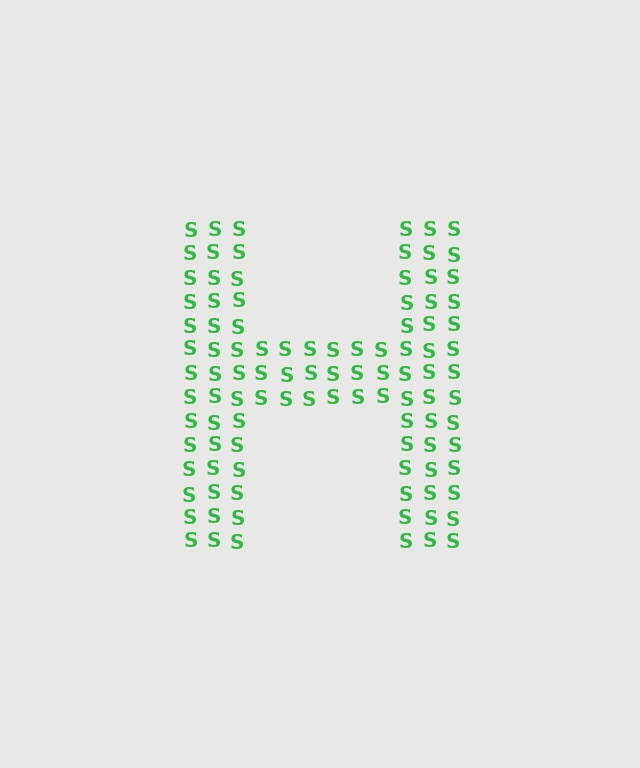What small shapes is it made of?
It is made of small letter S's.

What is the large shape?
The large shape is the letter H.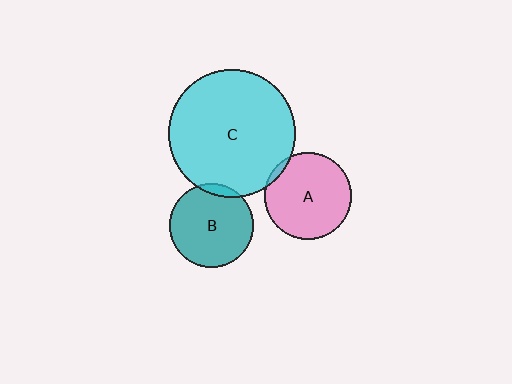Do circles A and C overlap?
Yes.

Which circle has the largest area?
Circle C (cyan).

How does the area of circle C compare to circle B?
Approximately 2.3 times.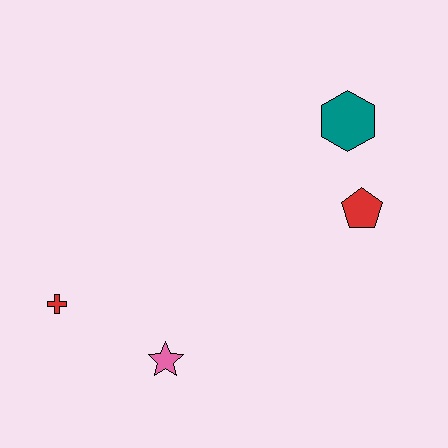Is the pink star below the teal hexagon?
Yes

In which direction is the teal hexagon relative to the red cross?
The teal hexagon is to the right of the red cross.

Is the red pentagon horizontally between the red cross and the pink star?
No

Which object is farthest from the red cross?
The teal hexagon is farthest from the red cross.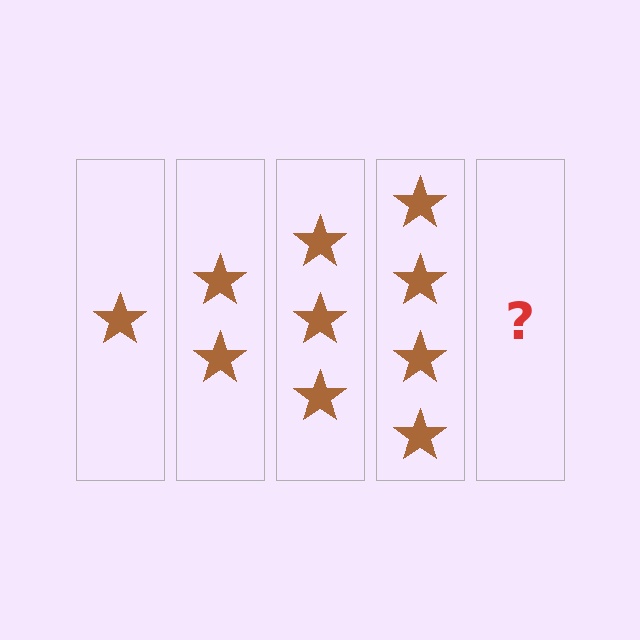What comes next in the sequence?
The next element should be 5 stars.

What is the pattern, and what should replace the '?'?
The pattern is that each step adds one more star. The '?' should be 5 stars.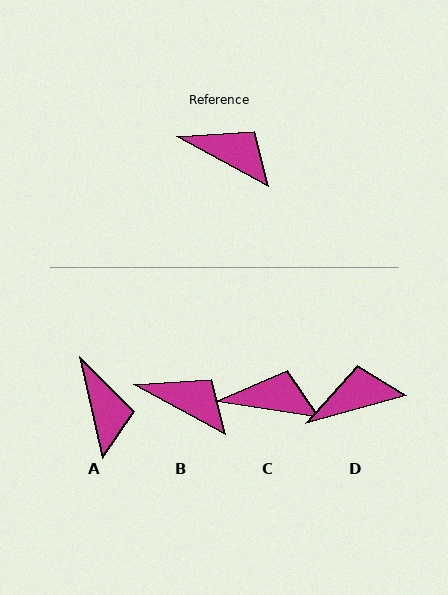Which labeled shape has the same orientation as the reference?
B.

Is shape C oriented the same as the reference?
No, it is off by about 20 degrees.